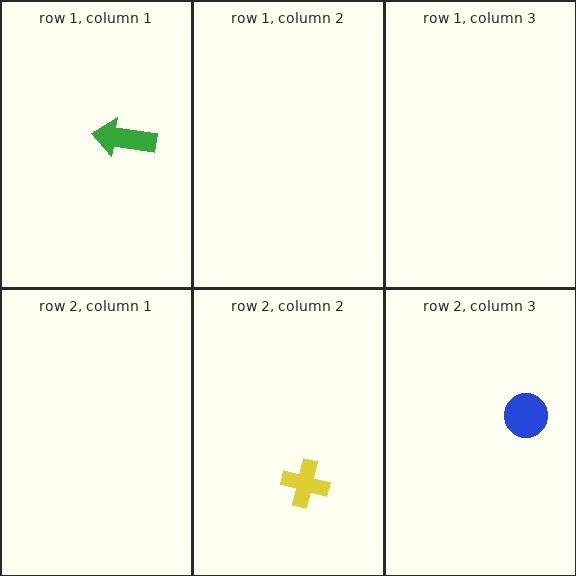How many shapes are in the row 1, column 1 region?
1.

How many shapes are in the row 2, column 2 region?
1.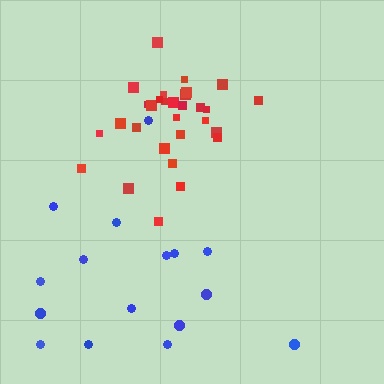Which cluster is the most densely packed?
Red.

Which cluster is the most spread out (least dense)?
Blue.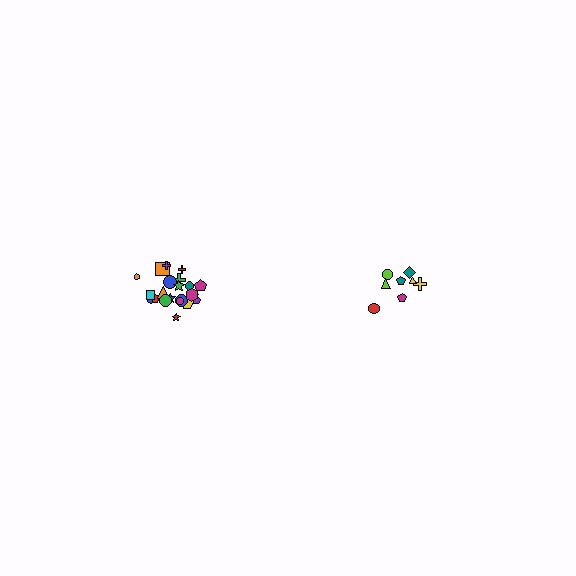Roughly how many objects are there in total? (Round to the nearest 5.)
Roughly 30 objects in total.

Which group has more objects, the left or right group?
The left group.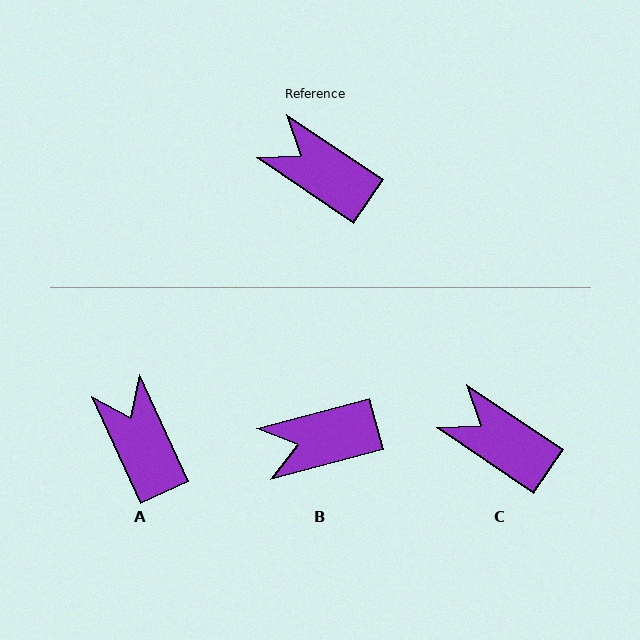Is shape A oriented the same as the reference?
No, it is off by about 32 degrees.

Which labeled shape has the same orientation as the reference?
C.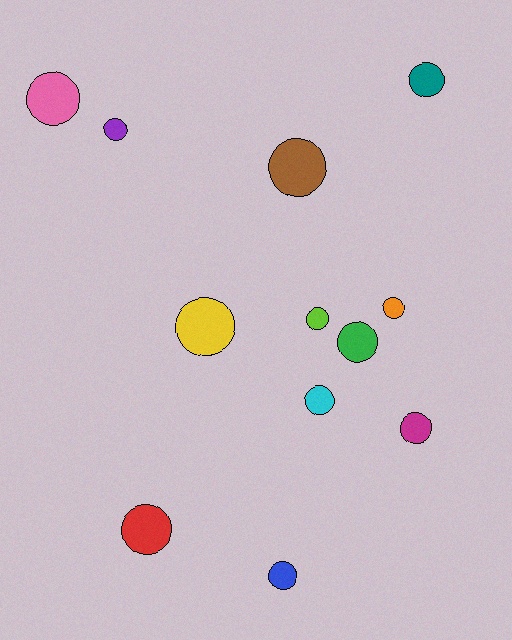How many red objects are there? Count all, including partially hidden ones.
There is 1 red object.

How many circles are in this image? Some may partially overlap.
There are 12 circles.